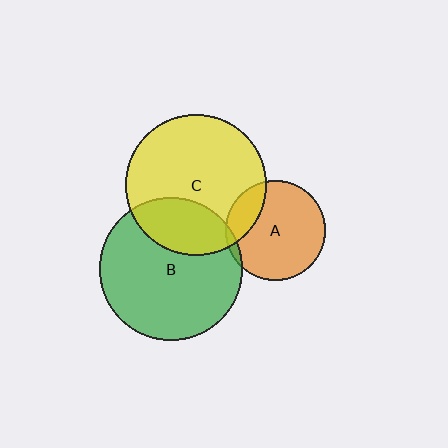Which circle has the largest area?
Circle B (green).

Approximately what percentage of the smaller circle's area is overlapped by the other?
Approximately 30%.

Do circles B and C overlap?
Yes.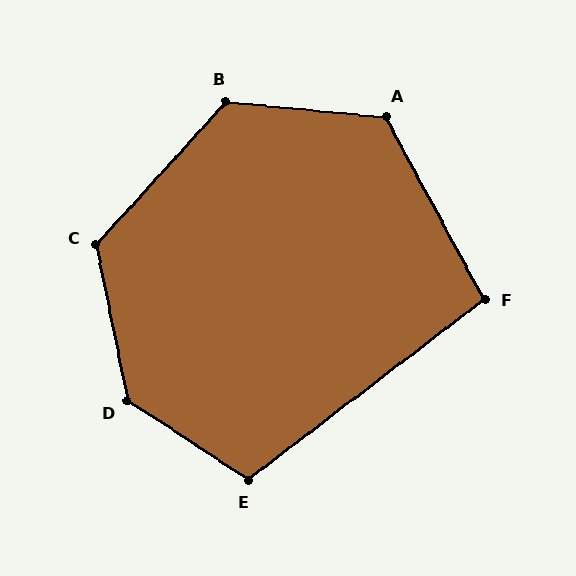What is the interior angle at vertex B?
Approximately 127 degrees (obtuse).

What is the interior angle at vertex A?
Approximately 124 degrees (obtuse).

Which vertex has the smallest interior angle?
F, at approximately 99 degrees.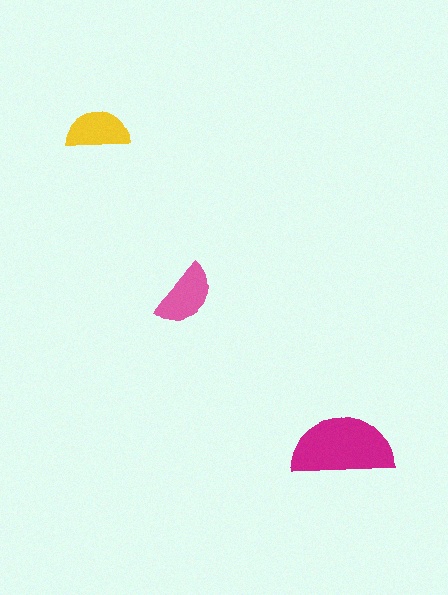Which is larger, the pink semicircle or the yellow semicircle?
The pink one.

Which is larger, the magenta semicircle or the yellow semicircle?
The magenta one.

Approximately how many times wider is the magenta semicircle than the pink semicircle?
About 1.5 times wider.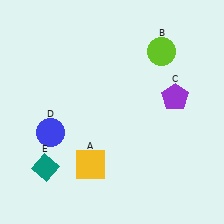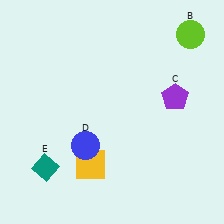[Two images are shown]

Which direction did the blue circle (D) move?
The blue circle (D) moved right.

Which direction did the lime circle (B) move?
The lime circle (B) moved right.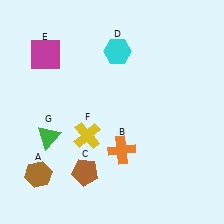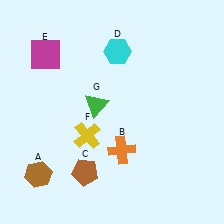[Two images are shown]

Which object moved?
The green triangle (G) moved right.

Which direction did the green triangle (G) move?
The green triangle (G) moved right.